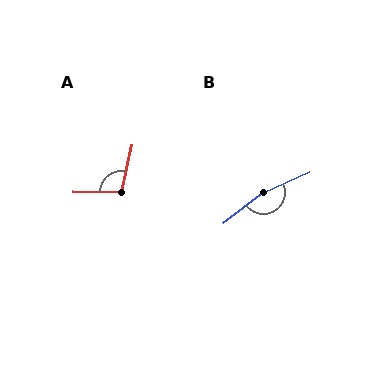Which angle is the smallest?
A, at approximately 102 degrees.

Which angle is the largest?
B, at approximately 165 degrees.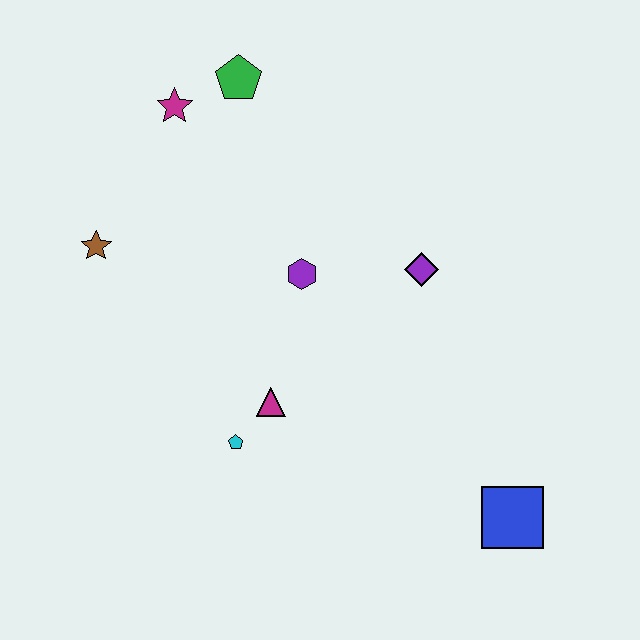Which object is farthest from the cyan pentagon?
The green pentagon is farthest from the cyan pentagon.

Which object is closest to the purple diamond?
The purple hexagon is closest to the purple diamond.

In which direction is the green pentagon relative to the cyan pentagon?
The green pentagon is above the cyan pentagon.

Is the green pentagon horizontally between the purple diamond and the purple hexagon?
No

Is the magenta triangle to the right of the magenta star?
Yes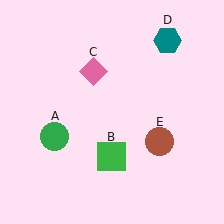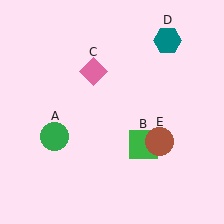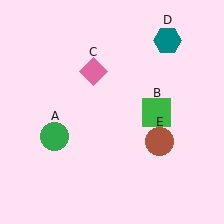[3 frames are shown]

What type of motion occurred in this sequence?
The green square (object B) rotated counterclockwise around the center of the scene.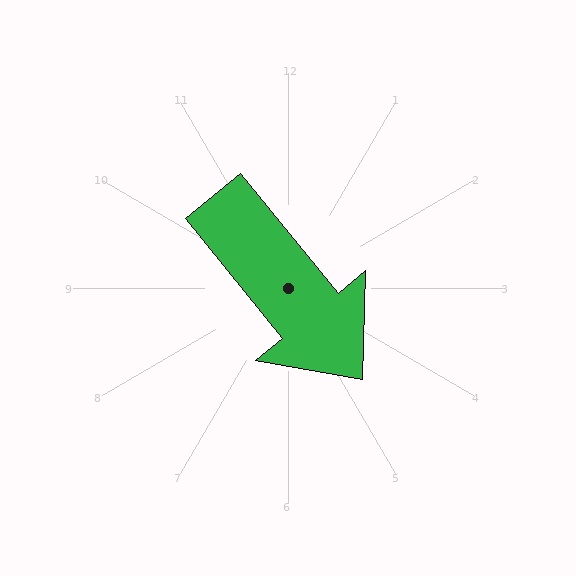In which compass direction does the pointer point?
Southeast.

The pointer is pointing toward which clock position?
Roughly 5 o'clock.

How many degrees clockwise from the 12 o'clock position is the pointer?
Approximately 141 degrees.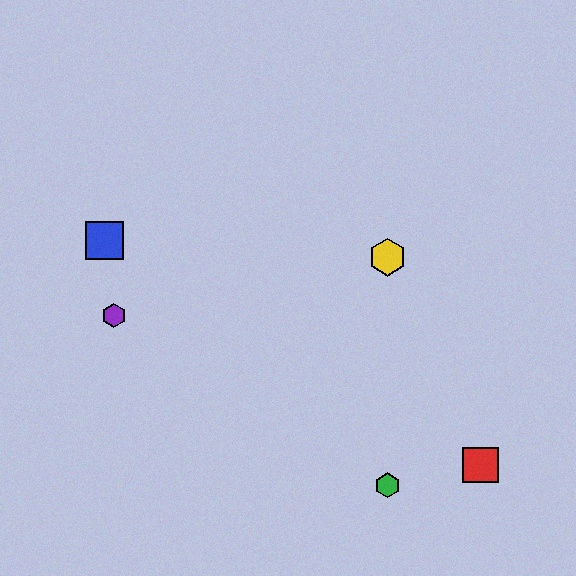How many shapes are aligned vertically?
2 shapes (the green hexagon, the yellow hexagon) are aligned vertically.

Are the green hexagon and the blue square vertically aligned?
No, the green hexagon is at x≈387 and the blue square is at x≈104.